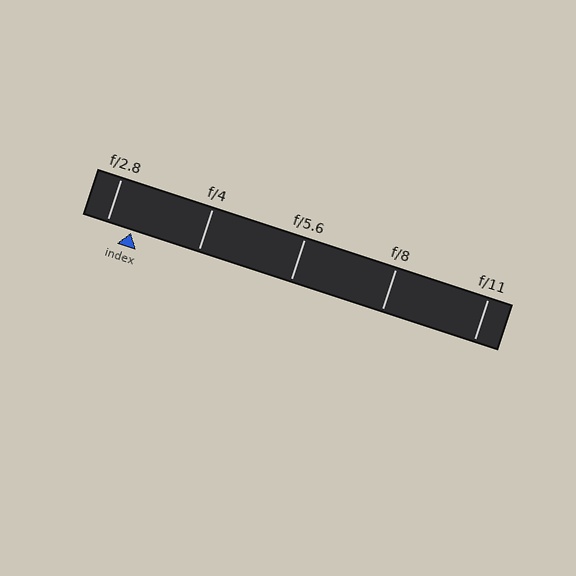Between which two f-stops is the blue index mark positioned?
The index mark is between f/2.8 and f/4.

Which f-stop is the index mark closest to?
The index mark is closest to f/2.8.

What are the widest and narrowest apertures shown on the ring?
The widest aperture shown is f/2.8 and the narrowest is f/11.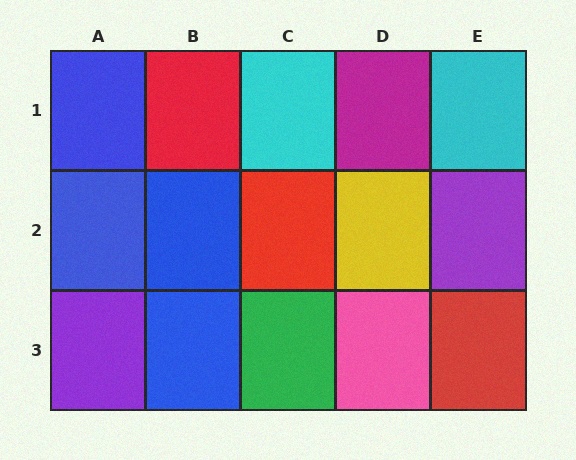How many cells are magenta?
1 cell is magenta.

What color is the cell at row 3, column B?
Blue.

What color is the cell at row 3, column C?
Green.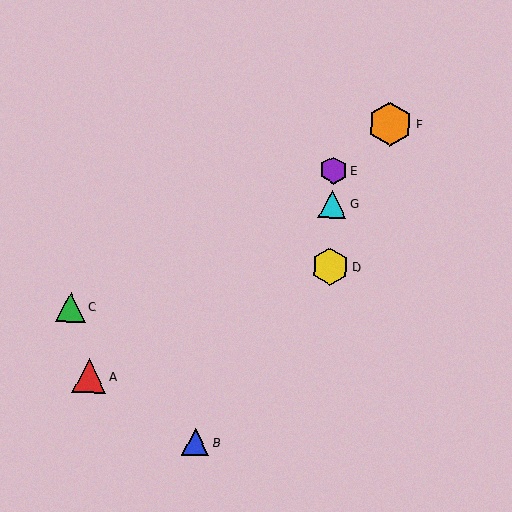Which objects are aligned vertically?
Objects D, E, G are aligned vertically.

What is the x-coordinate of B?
Object B is at x≈195.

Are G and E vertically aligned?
Yes, both are at x≈332.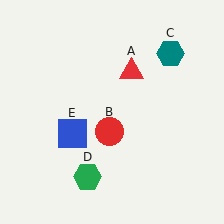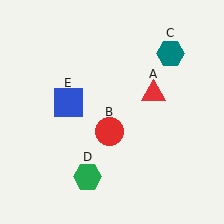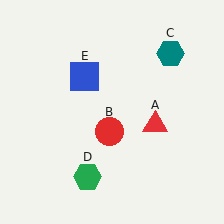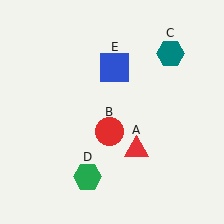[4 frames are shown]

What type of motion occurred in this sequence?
The red triangle (object A), blue square (object E) rotated clockwise around the center of the scene.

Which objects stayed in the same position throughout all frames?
Red circle (object B) and teal hexagon (object C) and green hexagon (object D) remained stationary.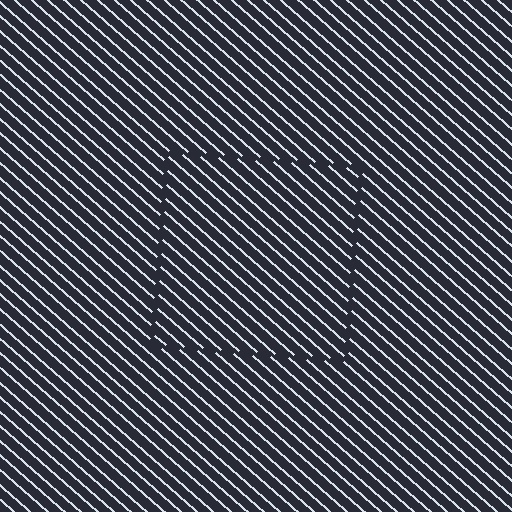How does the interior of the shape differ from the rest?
The interior of the shape contains the same grating, shifted by half a period — the contour is defined by the phase discontinuity where line-ends from the inner and outer gratings abut.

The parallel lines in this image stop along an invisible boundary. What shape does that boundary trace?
An illusory square. The interior of the shape contains the same grating, shifted by half a period — the contour is defined by the phase discontinuity where line-ends from the inner and outer gratings abut.